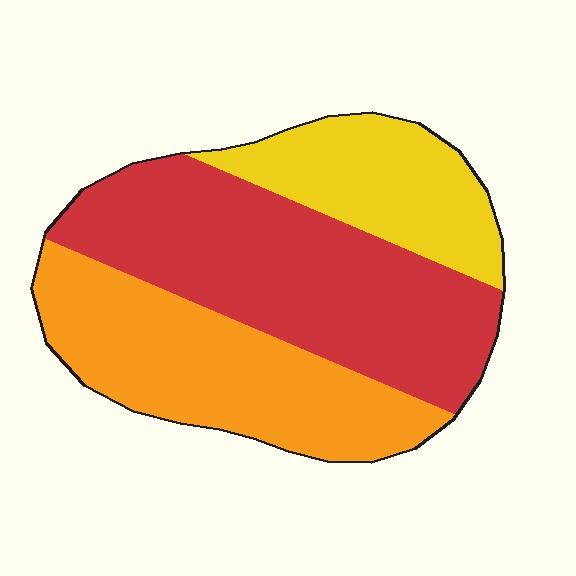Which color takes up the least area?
Yellow, at roughly 20%.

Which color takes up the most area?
Red, at roughly 45%.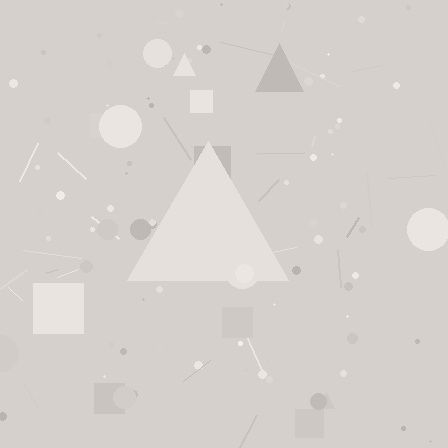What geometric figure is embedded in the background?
A triangle is embedded in the background.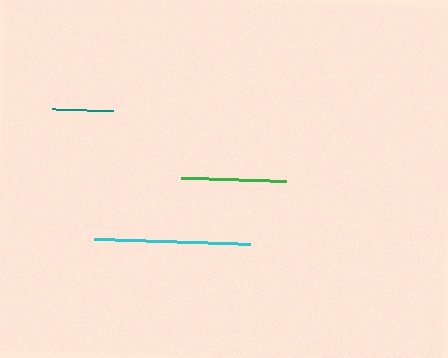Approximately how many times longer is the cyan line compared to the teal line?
The cyan line is approximately 2.6 times the length of the teal line.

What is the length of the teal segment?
The teal segment is approximately 61 pixels long.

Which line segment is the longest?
The cyan line is the longest at approximately 156 pixels.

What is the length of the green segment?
The green segment is approximately 105 pixels long.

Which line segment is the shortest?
The teal line is the shortest at approximately 61 pixels.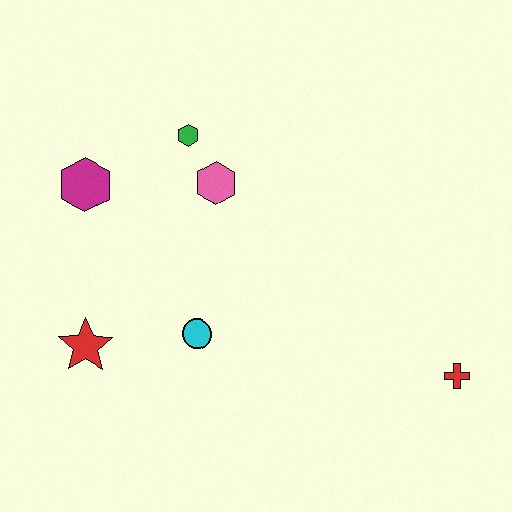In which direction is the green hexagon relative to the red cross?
The green hexagon is to the left of the red cross.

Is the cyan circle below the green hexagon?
Yes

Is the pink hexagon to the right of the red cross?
No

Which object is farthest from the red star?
The red cross is farthest from the red star.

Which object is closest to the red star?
The cyan circle is closest to the red star.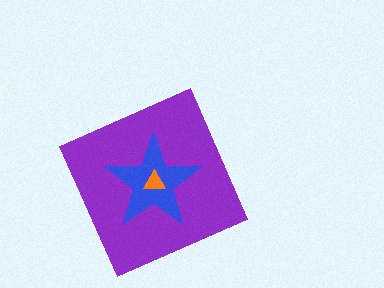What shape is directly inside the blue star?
The orange triangle.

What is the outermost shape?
The purple diamond.